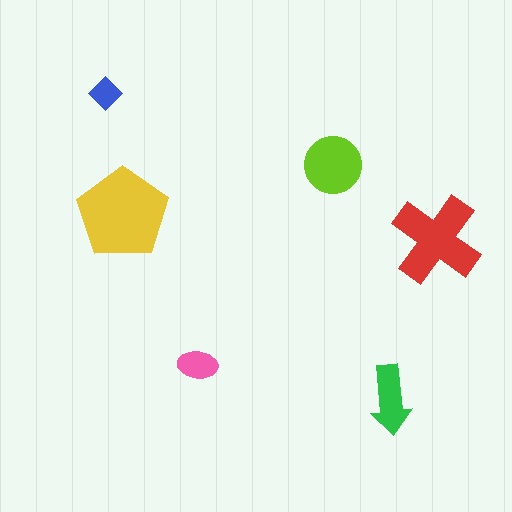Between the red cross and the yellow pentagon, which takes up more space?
The yellow pentagon.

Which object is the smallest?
The blue diamond.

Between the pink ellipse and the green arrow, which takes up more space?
The green arrow.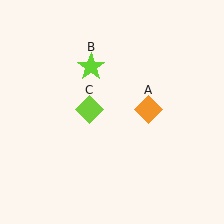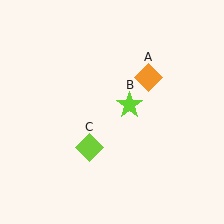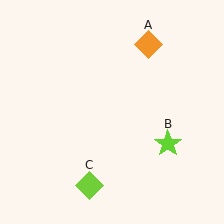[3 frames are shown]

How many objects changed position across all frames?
3 objects changed position: orange diamond (object A), lime star (object B), lime diamond (object C).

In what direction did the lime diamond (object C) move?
The lime diamond (object C) moved down.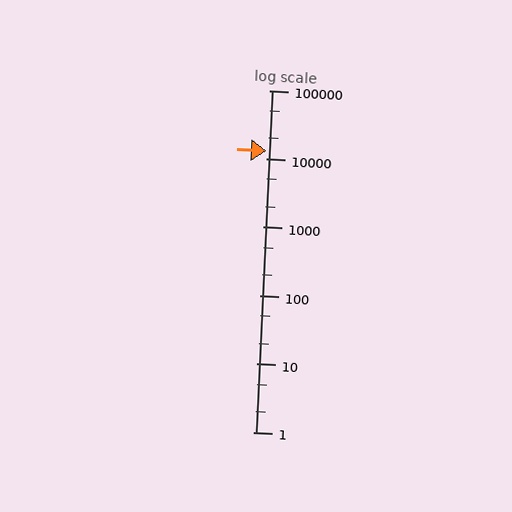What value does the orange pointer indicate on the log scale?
The pointer indicates approximately 13000.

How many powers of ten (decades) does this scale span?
The scale spans 5 decades, from 1 to 100000.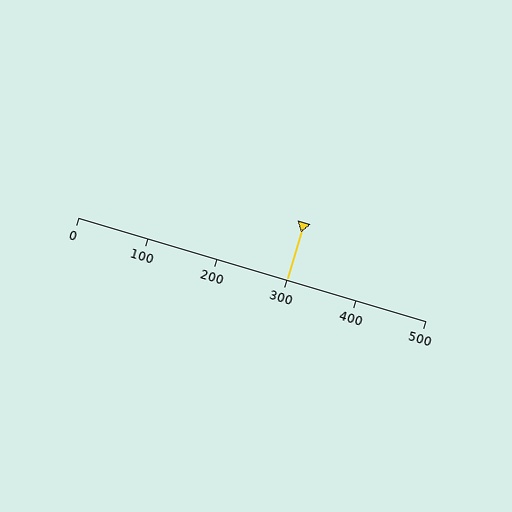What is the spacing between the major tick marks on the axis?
The major ticks are spaced 100 apart.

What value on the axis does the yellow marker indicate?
The marker indicates approximately 300.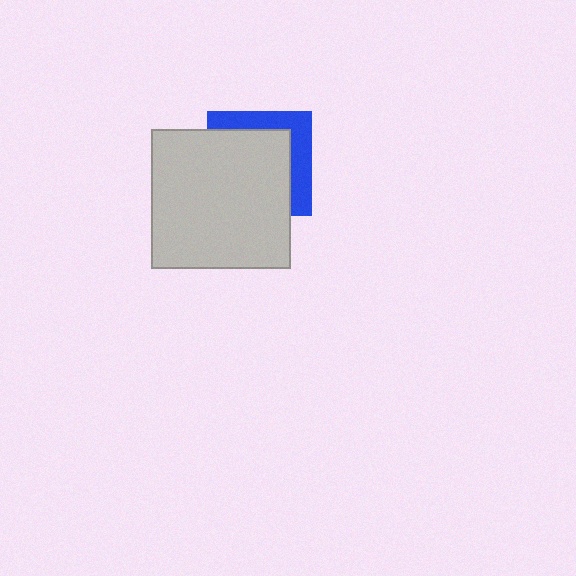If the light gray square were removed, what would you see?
You would see the complete blue square.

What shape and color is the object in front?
The object in front is a light gray square.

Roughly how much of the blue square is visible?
A small part of it is visible (roughly 33%).